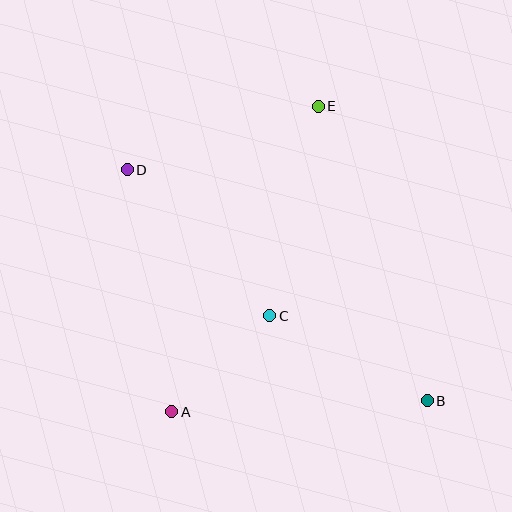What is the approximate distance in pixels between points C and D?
The distance between C and D is approximately 204 pixels.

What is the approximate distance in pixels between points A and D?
The distance between A and D is approximately 246 pixels.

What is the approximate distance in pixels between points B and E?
The distance between B and E is approximately 314 pixels.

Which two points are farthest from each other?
Points B and D are farthest from each other.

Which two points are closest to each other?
Points A and C are closest to each other.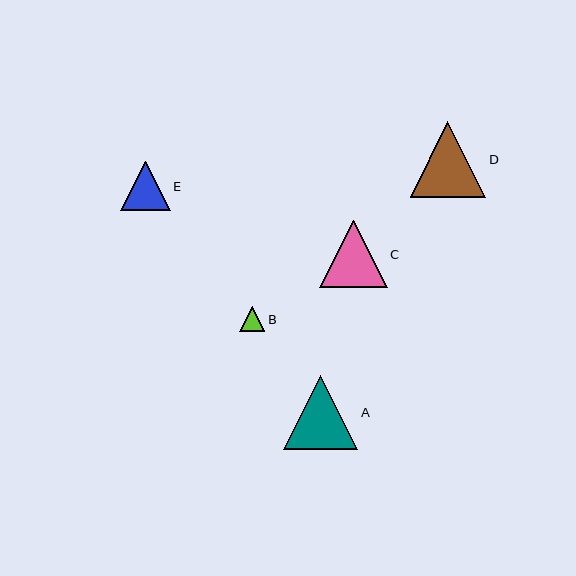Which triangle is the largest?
Triangle D is the largest with a size of approximately 76 pixels.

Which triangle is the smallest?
Triangle B is the smallest with a size of approximately 25 pixels.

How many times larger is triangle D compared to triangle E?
Triangle D is approximately 1.5 times the size of triangle E.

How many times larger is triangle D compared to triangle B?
Triangle D is approximately 3.0 times the size of triangle B.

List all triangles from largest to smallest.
From largest to smallest: D, A, C, E, B.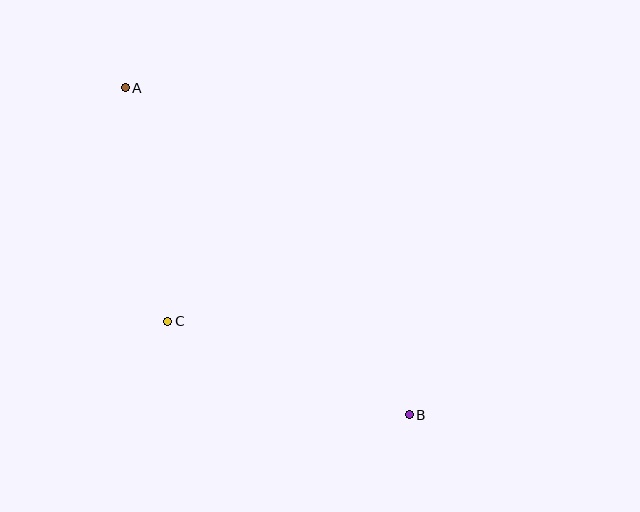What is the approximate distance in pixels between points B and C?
The distance between B and C is approximately 259 pixels.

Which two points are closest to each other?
Points A and C are closest to each other.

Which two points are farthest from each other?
Points A and B are farthest from each other.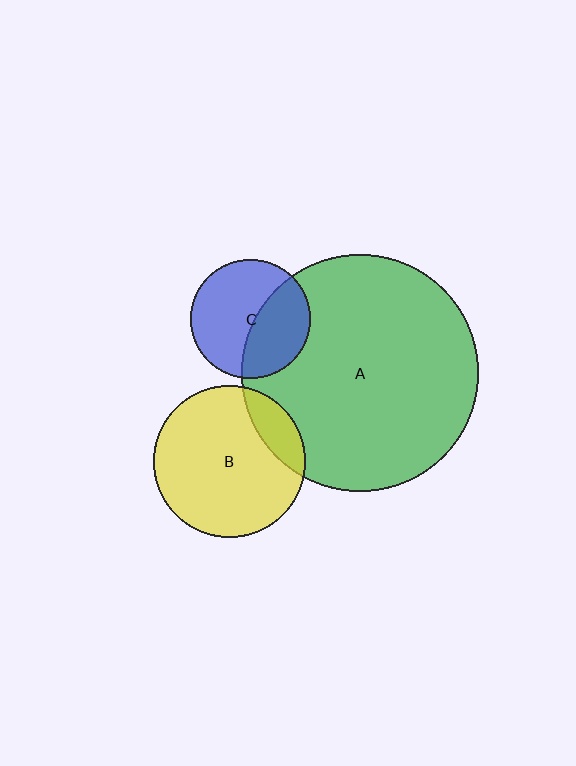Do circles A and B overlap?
Yes.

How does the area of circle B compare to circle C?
Approximately 1.6 times.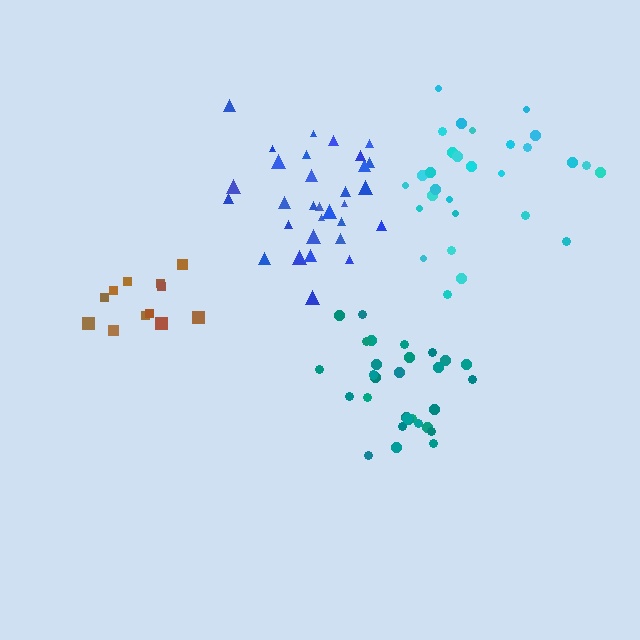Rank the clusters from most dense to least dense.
teal, blue, cyan, brown.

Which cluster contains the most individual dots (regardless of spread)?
Teal (31).